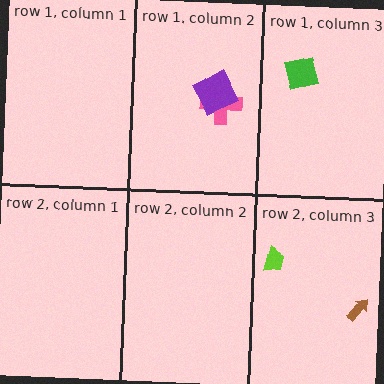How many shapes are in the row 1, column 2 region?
2.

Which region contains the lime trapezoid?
The row 2, column 3 region.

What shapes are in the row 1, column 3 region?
The green square.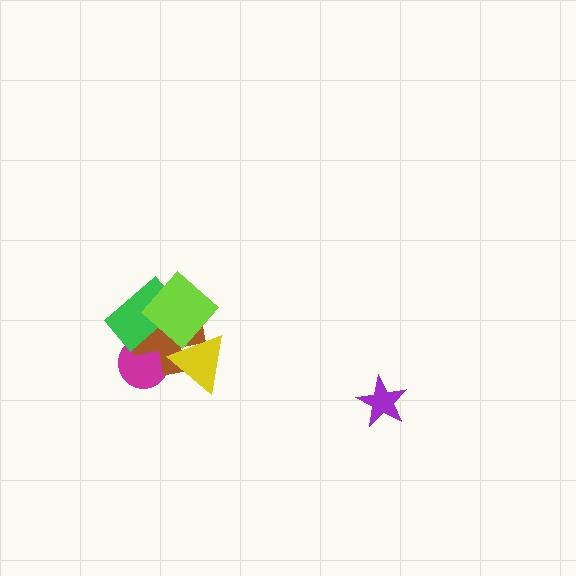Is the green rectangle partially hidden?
Yes, it is partially covered by another shape.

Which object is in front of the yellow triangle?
The lime diamond is in front of the yellow triangle.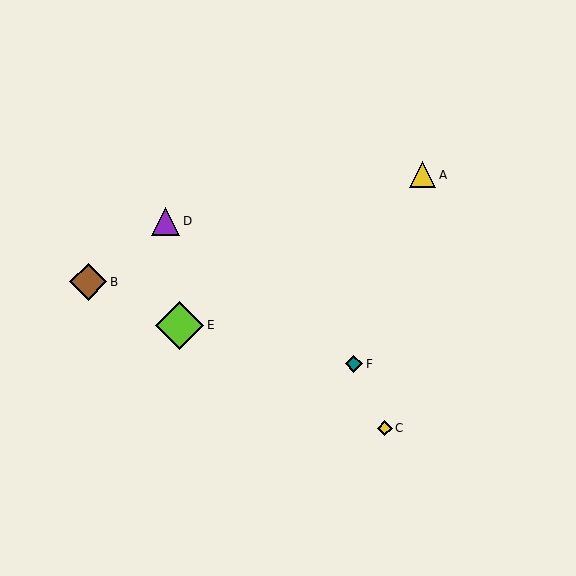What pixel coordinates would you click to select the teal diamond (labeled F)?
Click at (354, 364) to select the teal diamond F.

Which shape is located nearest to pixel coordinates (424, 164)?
The yellow triangle (labeled A) at (423, 175) is nearest to that location.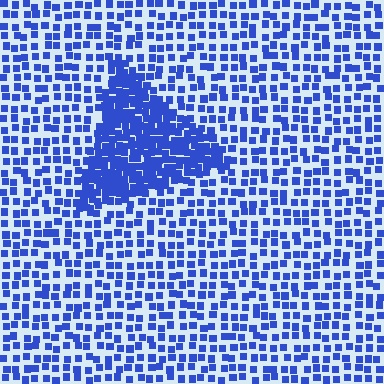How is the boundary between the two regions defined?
The boundary is defined by a change in element density (approximately 2.3x ratio). All elements are the same color, size, and shape.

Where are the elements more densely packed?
The elements are more densely packed inside the triangle boundary.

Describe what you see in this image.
The image contains small blue elements arranged at two different densities. A triangle-shaped region is visible where the elements are more densely packed than the surrounding area.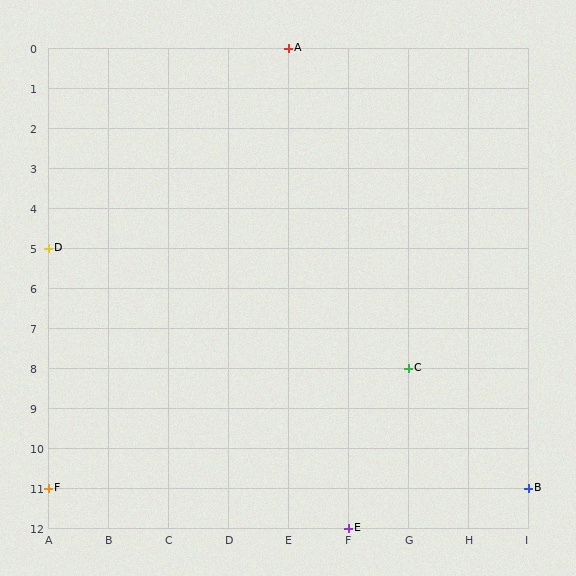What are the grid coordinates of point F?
Point F is at grid coordinates (A, 11).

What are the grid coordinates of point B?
Point B is at grid coordinates (I, 11).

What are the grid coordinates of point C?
Point C is at grid coordinates (G, 8).